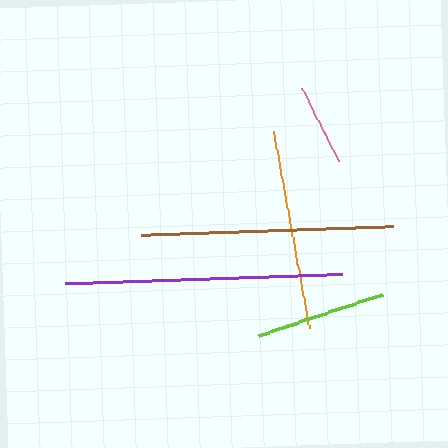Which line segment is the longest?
The purple line is the longest at approximately 277 pixels.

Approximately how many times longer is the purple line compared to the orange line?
The purple line is approximately 1.4 times the length of the orange line.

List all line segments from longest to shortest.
From longest to shortest: purple, brown, orange, lime, pink.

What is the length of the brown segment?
The brown segment is approximately 252 pixels long.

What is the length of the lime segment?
The lime segment is approximately 130 pixels long.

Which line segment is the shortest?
The pink line is the shortest at approximately 81 pixels.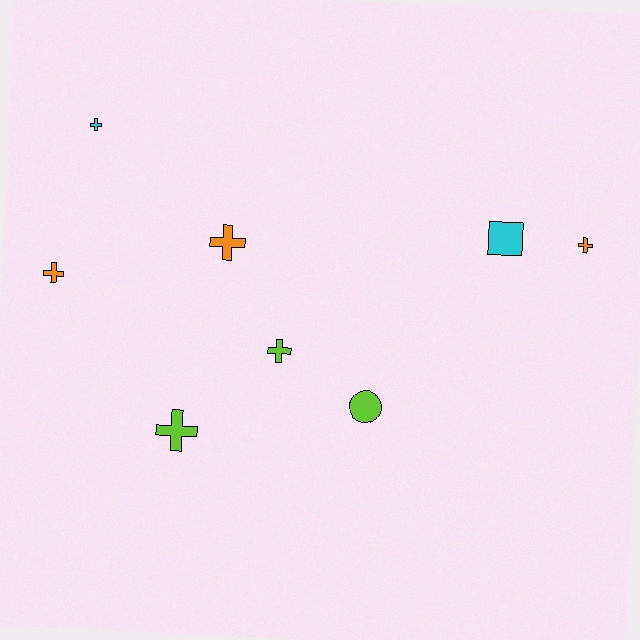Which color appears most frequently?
Orange, with 3 objects.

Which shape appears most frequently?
Cross, with 6 objects.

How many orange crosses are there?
There are 3 orange crosses.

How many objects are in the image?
There are 8 objects.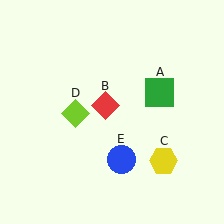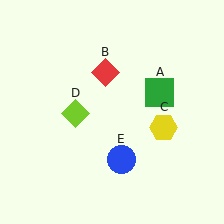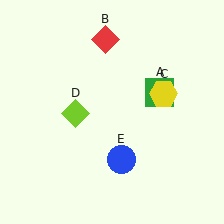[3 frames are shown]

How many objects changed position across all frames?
2 objects changed position: red diamond (object B), yellow hexagon (object C).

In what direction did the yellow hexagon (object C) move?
The yellow hexagon (object C) moved up.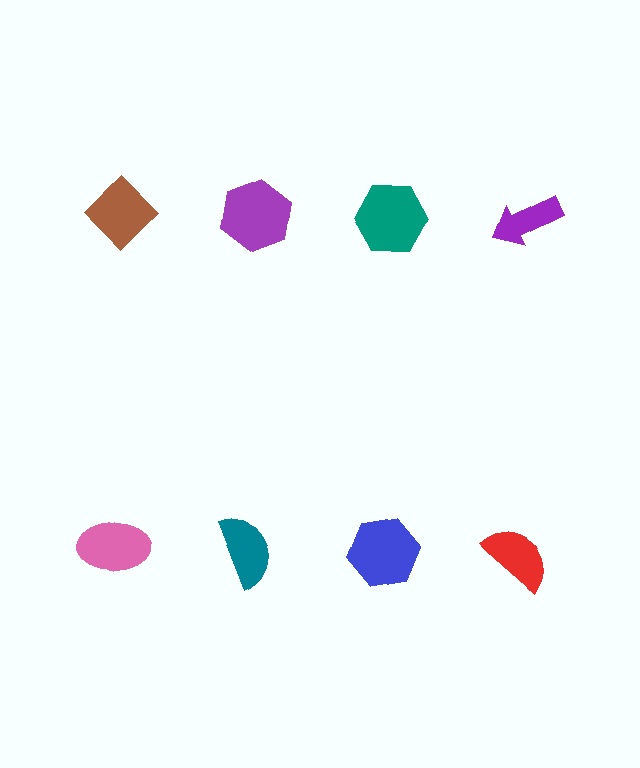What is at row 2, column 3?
A blue hexagon.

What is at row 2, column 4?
A red semicircle.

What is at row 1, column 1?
A brown diamond.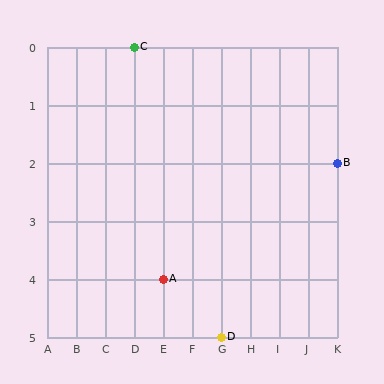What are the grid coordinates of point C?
Point C is at grid coordinates (D, 0).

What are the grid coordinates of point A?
Point A is at grid coordinates (E, 4).